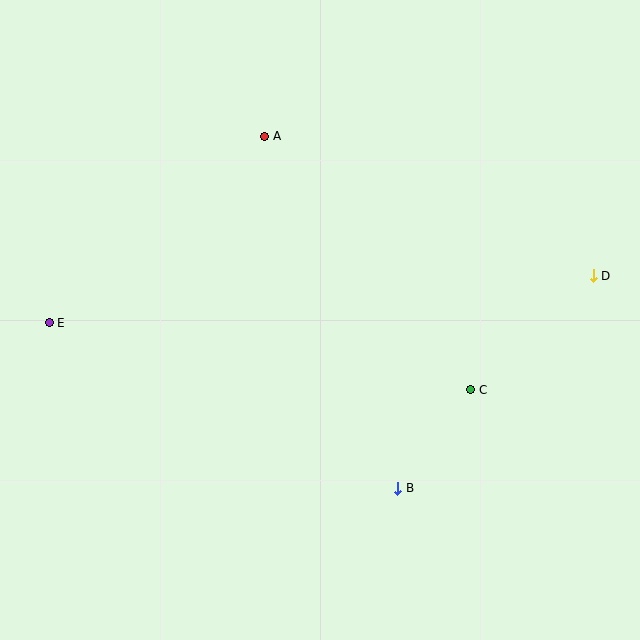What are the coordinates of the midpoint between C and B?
The midpoint between C and B is at (434, 439).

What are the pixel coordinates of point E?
Point E is at (49, 323).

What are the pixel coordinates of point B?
Point B is at (398, 488).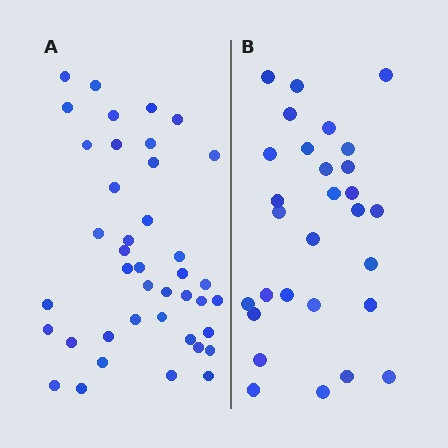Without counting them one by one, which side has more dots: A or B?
Region A (the left region) has more dots.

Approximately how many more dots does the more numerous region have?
Region A has roughly 12 or so more dots than region B.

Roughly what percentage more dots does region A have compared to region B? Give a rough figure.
About 40% more.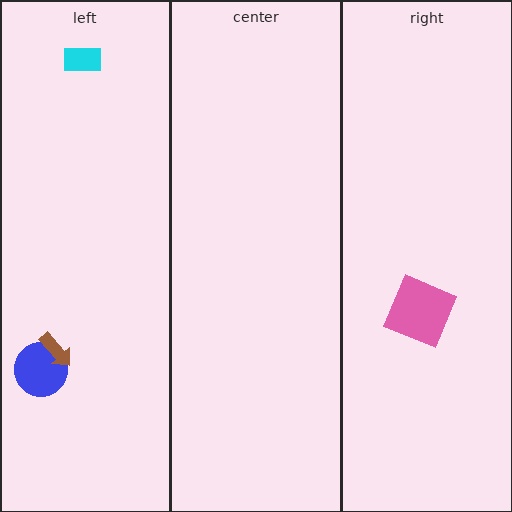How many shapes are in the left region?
3.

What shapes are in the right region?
The pink square.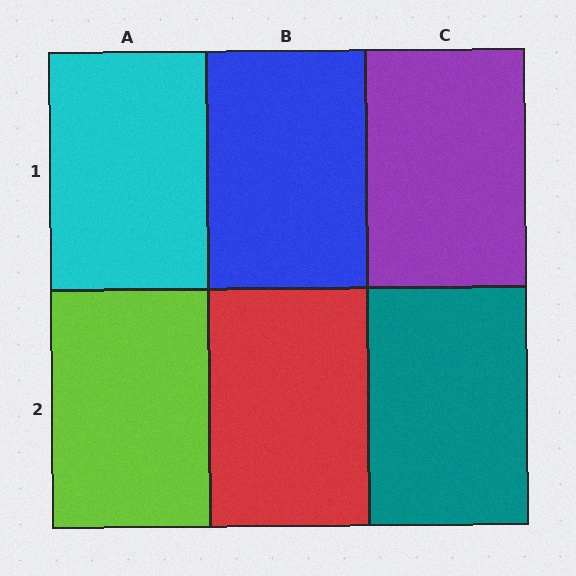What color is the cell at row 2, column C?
Teal.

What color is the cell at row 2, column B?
Red.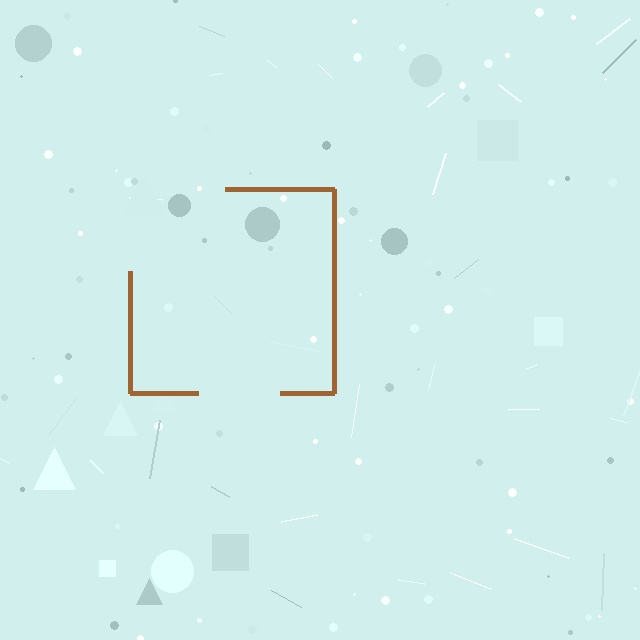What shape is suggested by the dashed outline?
The dashed outline suggests a square.